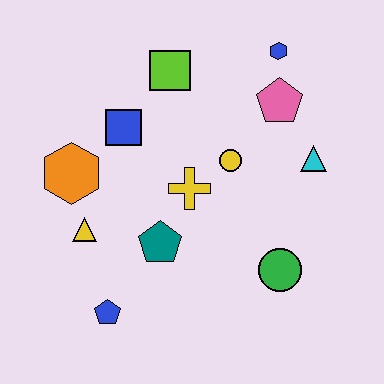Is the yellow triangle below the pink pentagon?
Yes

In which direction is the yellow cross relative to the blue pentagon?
The yellow cross is above the blue pentagon.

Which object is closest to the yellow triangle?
The orange hexagon is closest to the yellow triangle.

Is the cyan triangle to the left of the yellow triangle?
No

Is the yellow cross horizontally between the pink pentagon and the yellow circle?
No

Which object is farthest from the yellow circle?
The blue pentagon is farthest from the yellow circle.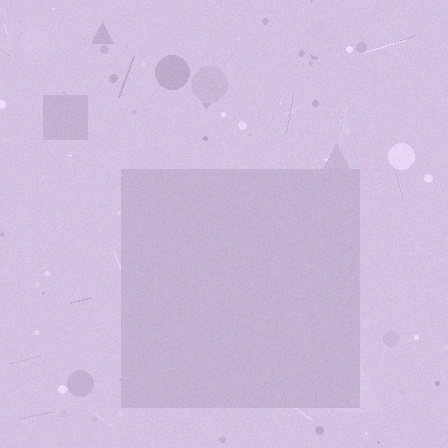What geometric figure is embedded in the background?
A square is embedded in the background.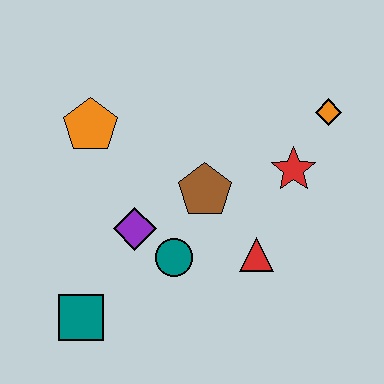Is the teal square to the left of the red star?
Yes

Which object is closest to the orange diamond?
The red star is closest to the orange diamond.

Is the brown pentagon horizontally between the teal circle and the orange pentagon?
No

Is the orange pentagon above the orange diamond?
No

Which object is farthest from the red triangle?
The orange pentagon is farthest from the red triangle.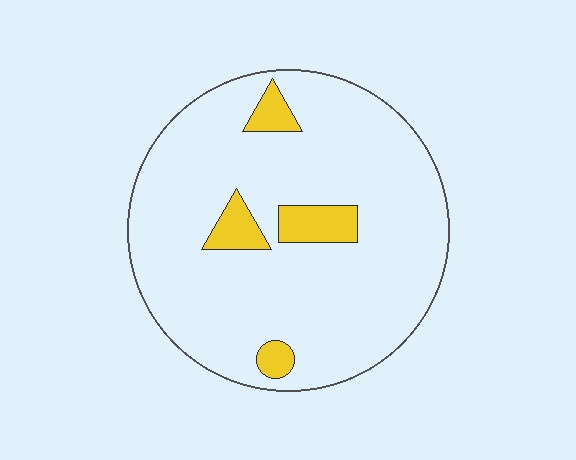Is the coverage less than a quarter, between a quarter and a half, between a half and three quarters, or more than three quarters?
Less than a quarter.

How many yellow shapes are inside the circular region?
4.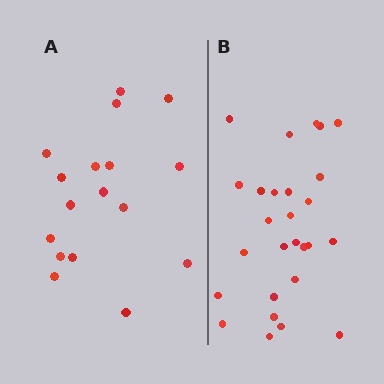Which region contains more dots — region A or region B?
Region B (the right region) has more dots.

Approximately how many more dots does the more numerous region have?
Region B has roughly 10 or so more dots than region A.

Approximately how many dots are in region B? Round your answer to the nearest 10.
About 30 dots. (The exact count is 27, which rounds to 30.)